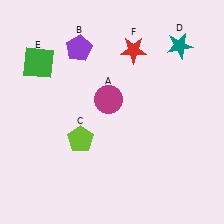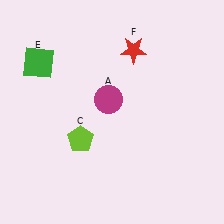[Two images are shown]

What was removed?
The teal star (D), the purple pentagon (B) were removed in Image 2.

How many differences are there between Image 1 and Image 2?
There are 2 differences between the two images.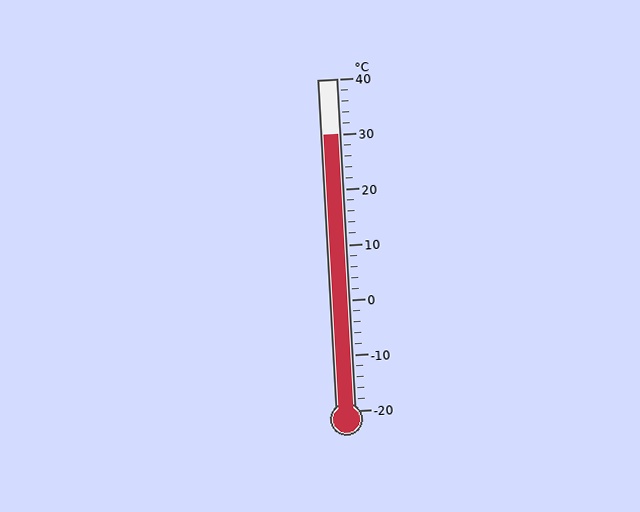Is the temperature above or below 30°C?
The temperature is at 30°C.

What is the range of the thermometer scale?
The thermometer scale ranges from -20°C to 40°C.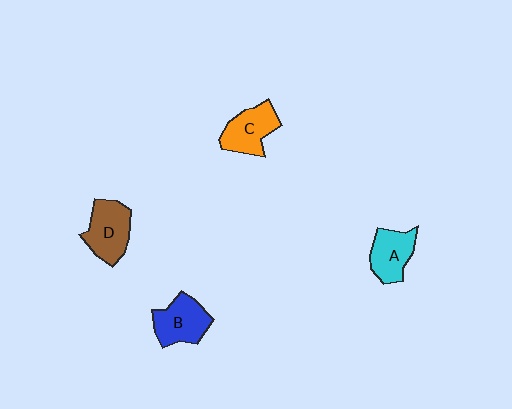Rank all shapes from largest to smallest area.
From largest to smallest: D (brown), B (blue), C (orange), A (cyan).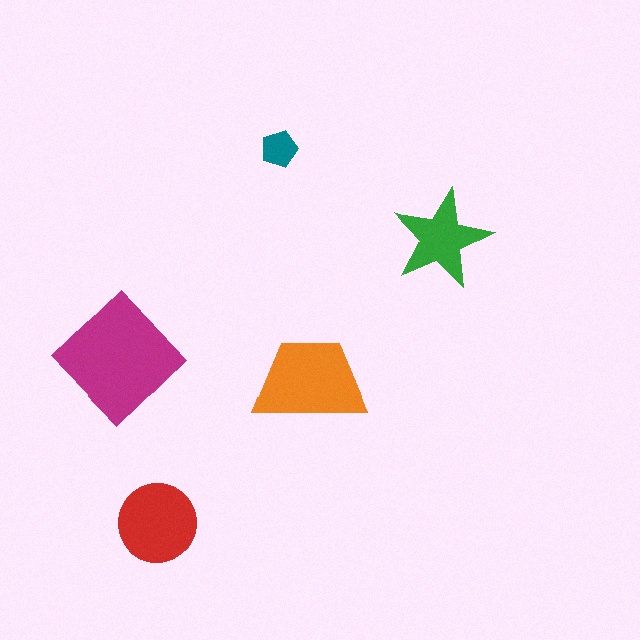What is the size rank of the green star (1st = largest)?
4th.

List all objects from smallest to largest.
The teal pentagon, the green star, the red circle, the orange trapezoid, the magenta diamond.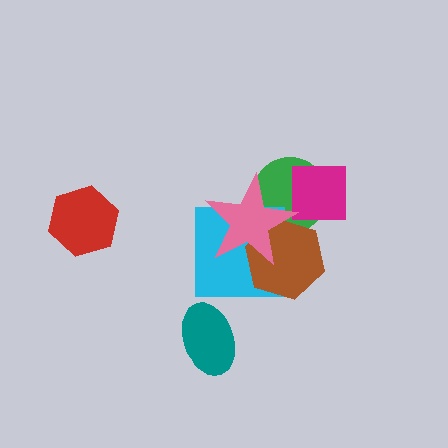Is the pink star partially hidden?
No, no other shape covers it.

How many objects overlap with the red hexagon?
0 objects overlap with the red hexagon.